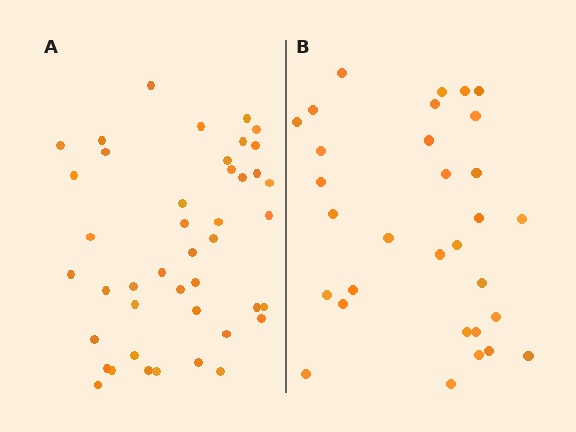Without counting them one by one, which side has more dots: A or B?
Region A (the left region) has more dots.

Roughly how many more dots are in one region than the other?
Region A has roughly 12 or so more dots than region B.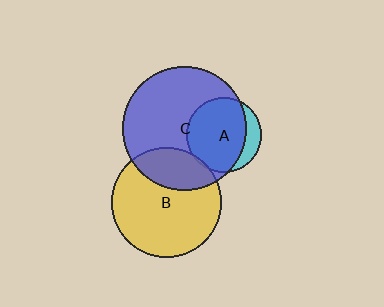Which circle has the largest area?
Circle C (blue).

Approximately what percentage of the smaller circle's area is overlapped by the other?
Approximately 80%.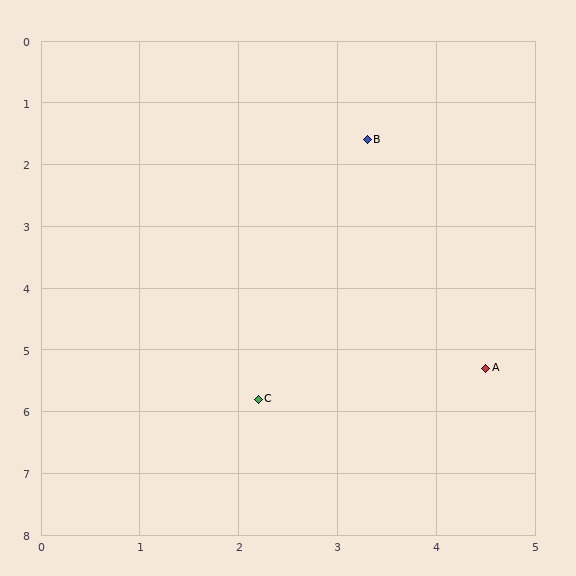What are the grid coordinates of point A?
Point A is at approximately (4.5, 5.3).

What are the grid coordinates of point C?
Point C is at approximately (2.2, 5.8).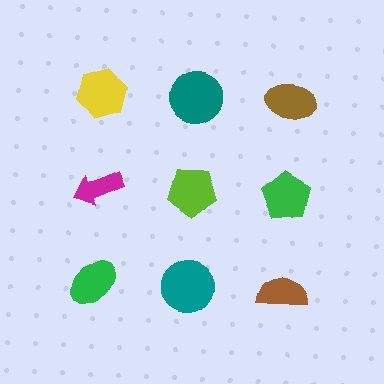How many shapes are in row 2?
3 shapes.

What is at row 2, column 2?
A lime pentagon.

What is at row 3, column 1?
A green ellipse.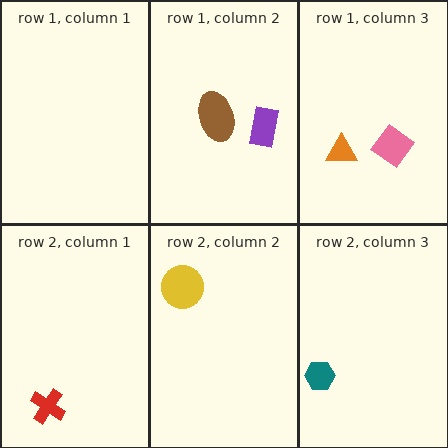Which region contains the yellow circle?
The row 2, column 2 region.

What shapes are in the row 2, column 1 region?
The red cross.